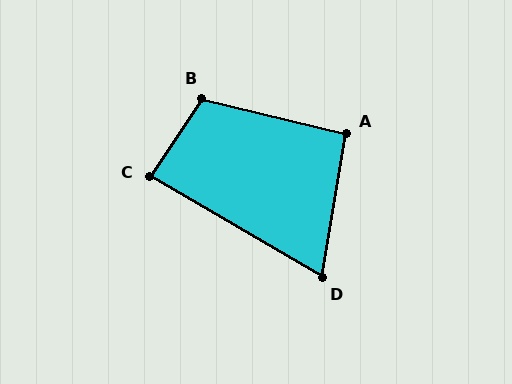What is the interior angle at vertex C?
Approximately 86 degrees (approximately right).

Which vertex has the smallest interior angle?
D, at approximately 69 degrees.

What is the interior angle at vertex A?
Approximately 94 degrees (approximately right).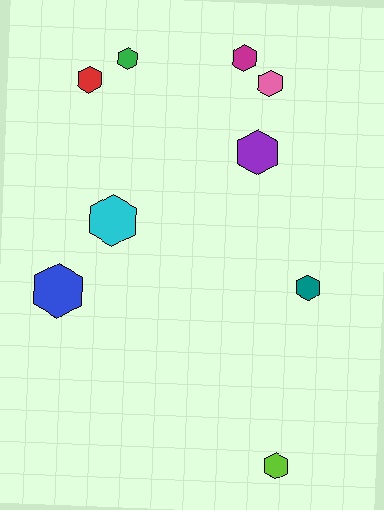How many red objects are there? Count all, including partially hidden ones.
There is 1 red object.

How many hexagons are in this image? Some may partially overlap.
There are 9 hexagons.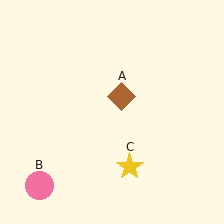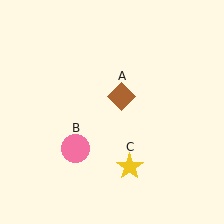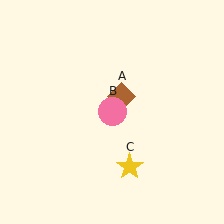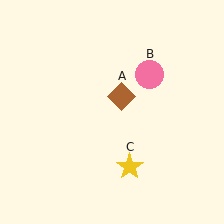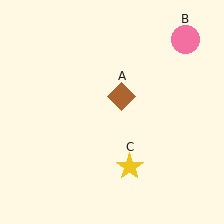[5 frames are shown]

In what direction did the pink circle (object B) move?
The pink circle (object B) moved up and to the right.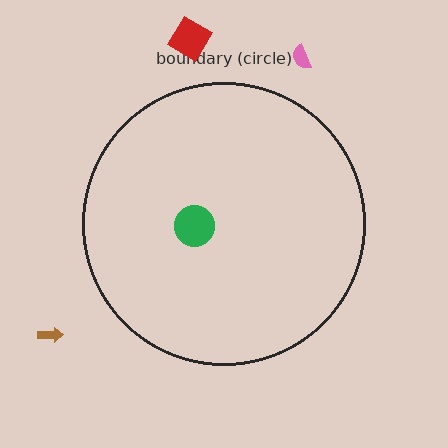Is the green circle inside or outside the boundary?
Inside.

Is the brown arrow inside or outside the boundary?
Outside.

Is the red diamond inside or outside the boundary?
Outside.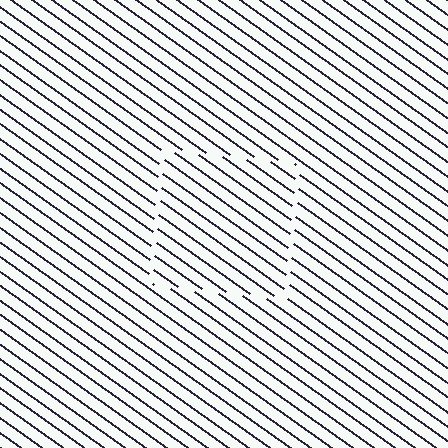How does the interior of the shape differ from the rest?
The interior of the shape contains the same grating, shifted by half a period — the contour is defined by the phase discontinuity where line-ends from the inner and outer gratings abut.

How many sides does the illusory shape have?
4 sides — the line-ends trace a square.